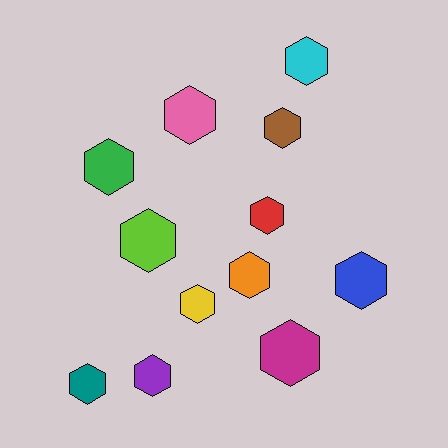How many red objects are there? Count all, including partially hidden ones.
There is 1 red object.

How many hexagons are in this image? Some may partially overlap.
There are 12 hexagons.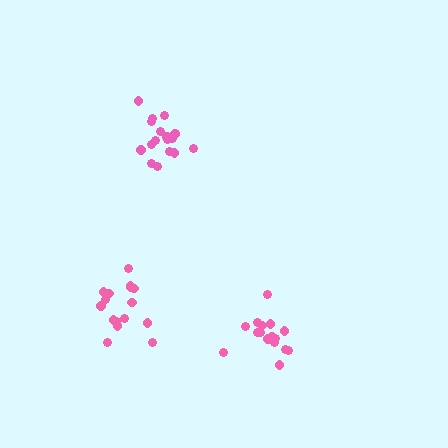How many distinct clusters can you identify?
There are 3 distinct clusters.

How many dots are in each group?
Group 1: 18 dots, Group 2: 16 dots, Group 3: 17 dots (51 total).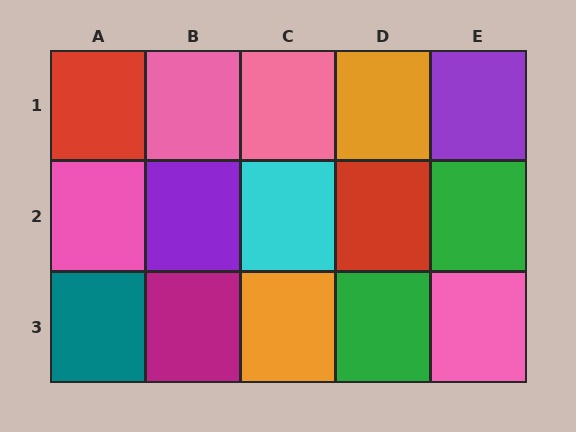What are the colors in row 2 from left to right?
Pink, purple, cyan, red, green.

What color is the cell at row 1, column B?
Pink.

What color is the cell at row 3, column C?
Orange.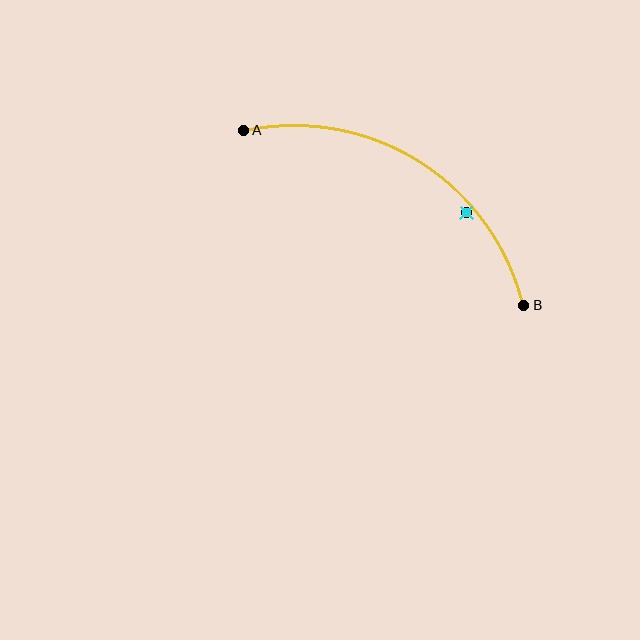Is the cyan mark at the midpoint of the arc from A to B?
No — the cyan mark does not lie on the arc at all. It sits slightly inside the curve.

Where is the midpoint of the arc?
The arc midpoint is the point on the curve farthest from the straight line joining A and B. It sits above that line.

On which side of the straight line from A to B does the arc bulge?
The arc bulges above the straight line connecting A and B.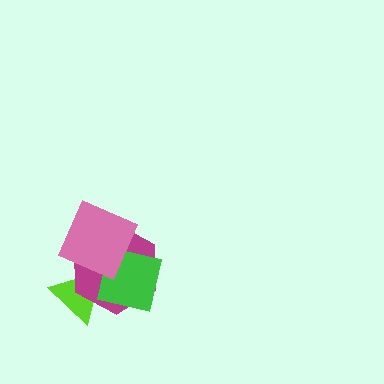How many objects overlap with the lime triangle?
1 object overlaps with the lime triangle.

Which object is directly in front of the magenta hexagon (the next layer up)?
The green square is directly in front of the magenta hexagon.